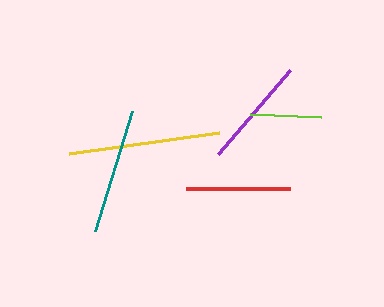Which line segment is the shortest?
The lime line is the shortest at approximately 71 pixels.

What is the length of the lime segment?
The lime segment is approximately 71 pixels long.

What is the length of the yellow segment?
The yellow segment is approximately 151 pixels long.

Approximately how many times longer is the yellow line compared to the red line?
The yellow line is approximately 1.4 times the length of the red line.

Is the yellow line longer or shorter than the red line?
The yellow line is longer than the red line.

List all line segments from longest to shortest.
From longest to shortest: yellow, teal, purple, red, lime.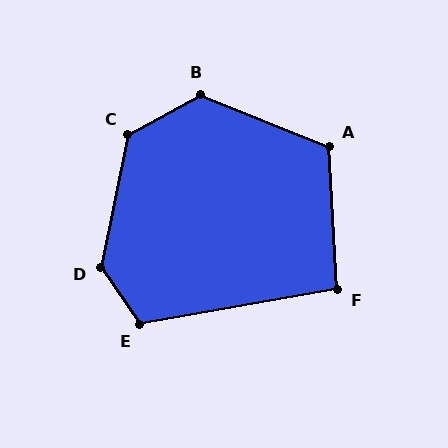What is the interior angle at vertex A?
Approximately 115 degrees (obtuse).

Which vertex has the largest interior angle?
D, at approximately 134 degrees.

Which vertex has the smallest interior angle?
F, at approximately 97 degrees.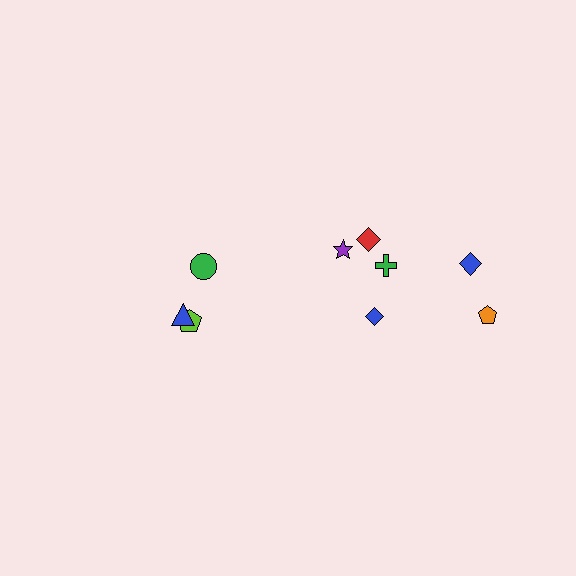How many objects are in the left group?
There are 3 objects.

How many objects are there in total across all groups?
There are 9 objects.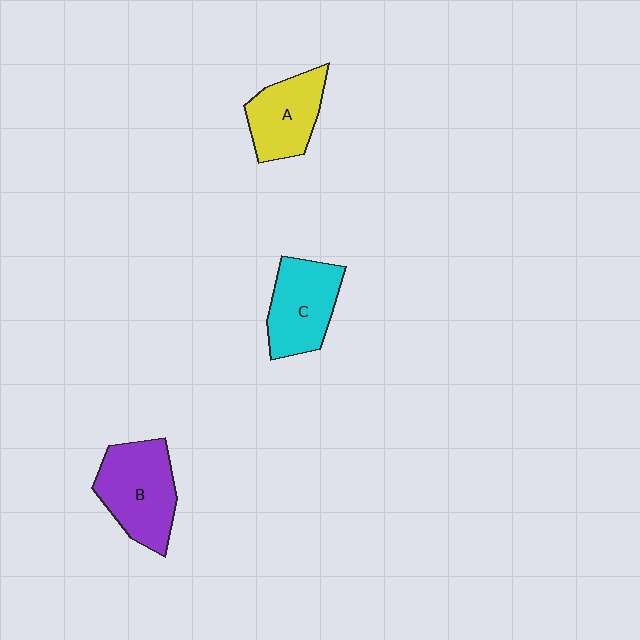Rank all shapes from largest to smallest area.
From largest to smallest: B (purple), C (cyan), A (yellow).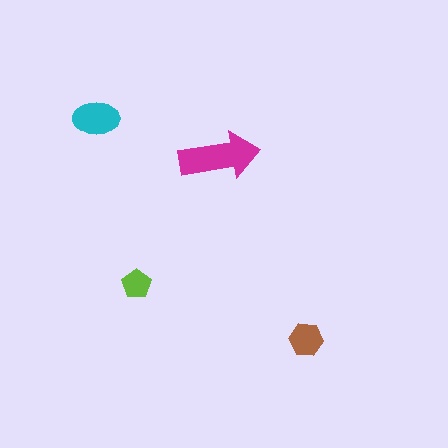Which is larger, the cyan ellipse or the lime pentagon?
The cyan ellipse.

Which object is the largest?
The magenta arrow.